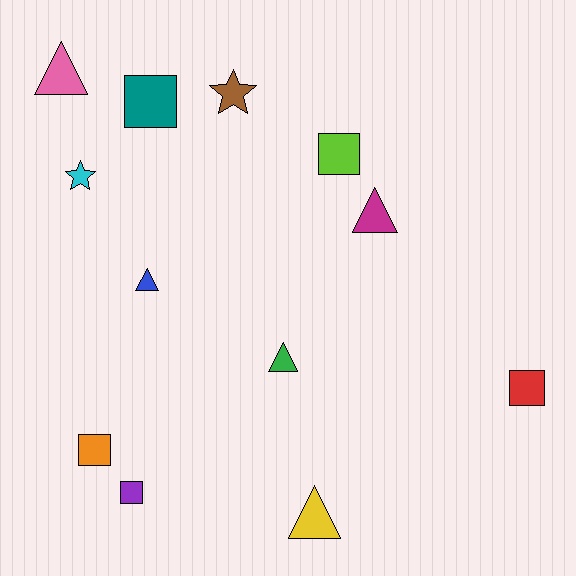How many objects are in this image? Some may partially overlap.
There are 12 objects.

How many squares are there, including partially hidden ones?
There are 5 squares.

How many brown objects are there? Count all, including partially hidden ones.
There is 1 brown object.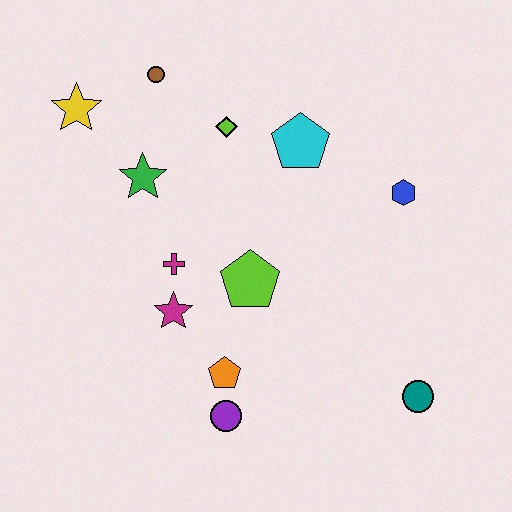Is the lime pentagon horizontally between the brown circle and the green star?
No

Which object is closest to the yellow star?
The brown circle is closest to the yellow star.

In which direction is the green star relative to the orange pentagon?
The green star is above the orange pentagon.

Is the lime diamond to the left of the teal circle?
Yes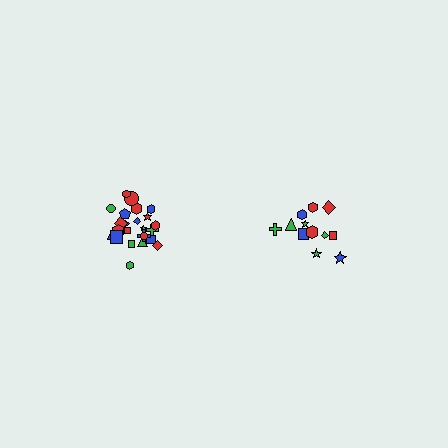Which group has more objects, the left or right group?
The left group.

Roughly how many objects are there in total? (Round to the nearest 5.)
Roughly 35 objects in total.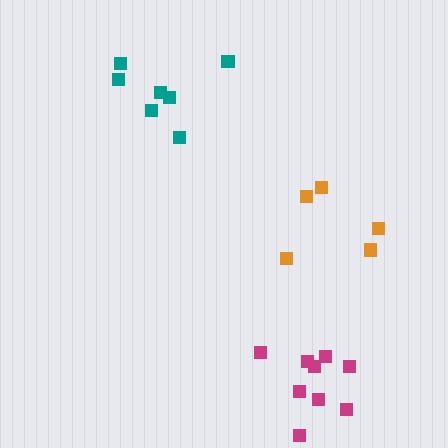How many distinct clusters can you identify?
There are 3 distinct clusters.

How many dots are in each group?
Group 1: 5 dots, Group 2: 9 dots, Group 3: 7 dots (21 total).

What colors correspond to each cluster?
The clusters are colored: orange, magenta, teal.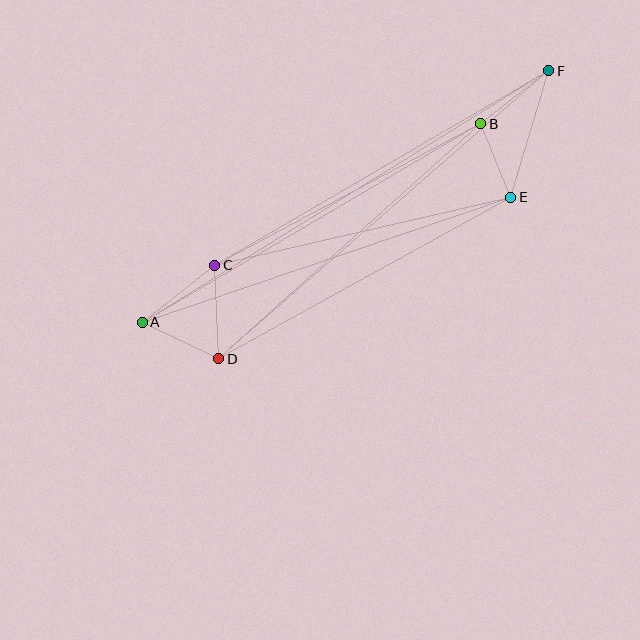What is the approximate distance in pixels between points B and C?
The distance between B and C is approximately 301 pixels.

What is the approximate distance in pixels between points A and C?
The distance between A and C is approximately 92 pixels.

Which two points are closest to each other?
Points B and E are closest to each other.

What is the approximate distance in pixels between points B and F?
The distance between B and F is approximately 86 pixels.